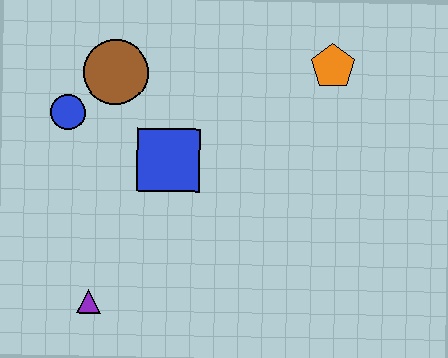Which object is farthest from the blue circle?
The orange pentagon is farthest from the blue circle.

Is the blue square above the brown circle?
No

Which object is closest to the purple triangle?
The blue square is closest to the purple triangle.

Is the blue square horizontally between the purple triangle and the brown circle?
No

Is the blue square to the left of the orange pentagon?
Yes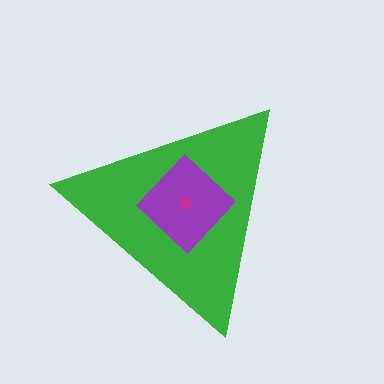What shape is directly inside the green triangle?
The purple diamond.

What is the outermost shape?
The green triangle.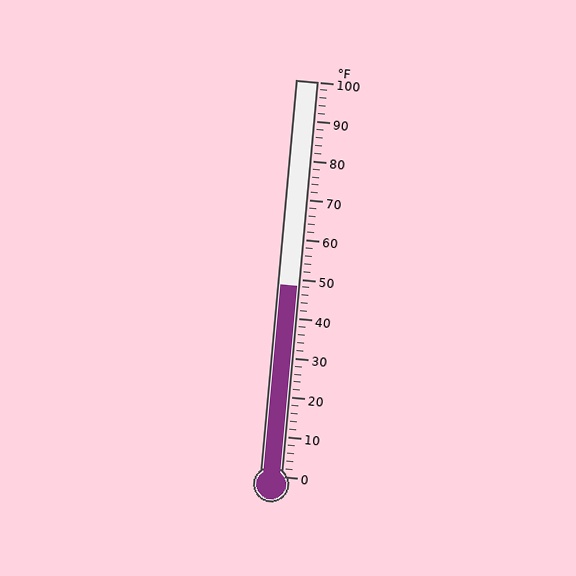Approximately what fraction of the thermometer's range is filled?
The thermometer is filled to approximately 50% of its range.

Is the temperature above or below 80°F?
The temperature is below 80°F.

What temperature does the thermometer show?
The thermometer shows approximately 48°F.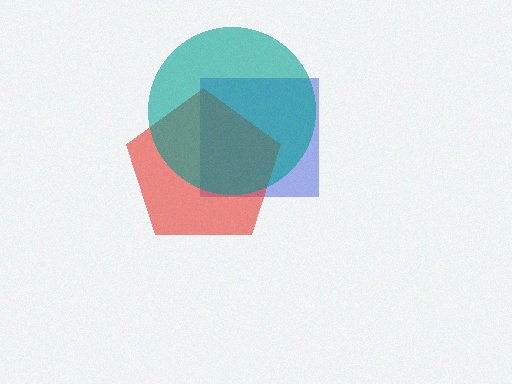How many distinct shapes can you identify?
There are 3 distinct shapes: a blue square, a red pentagon, a teal circle.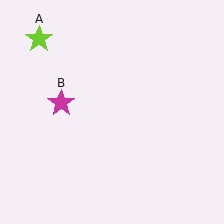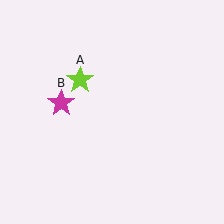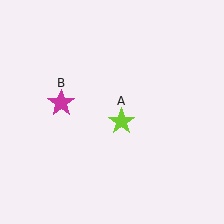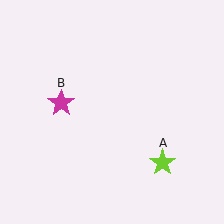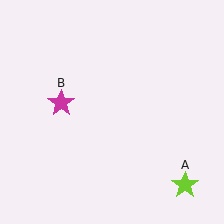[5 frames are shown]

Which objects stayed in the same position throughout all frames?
Magenta star (object B) remained stationary.